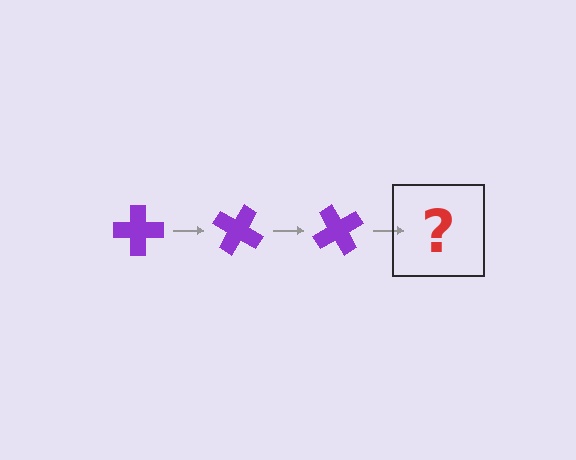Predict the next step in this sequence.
The next step is a purple cross rotated 90 degrees.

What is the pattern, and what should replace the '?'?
The pattern is that the cross rotates 30 degrees each step. The '?' should be a purple cross rotated 90 degrees.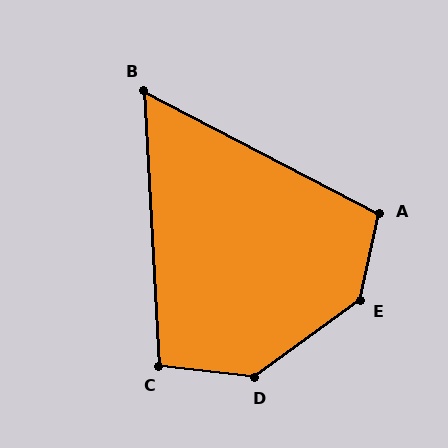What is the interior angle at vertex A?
Approximately 105 degrees (obtuse).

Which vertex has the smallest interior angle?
B, at approximately 59 degrees.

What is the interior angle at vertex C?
Approximately 100 degrees (obtuse).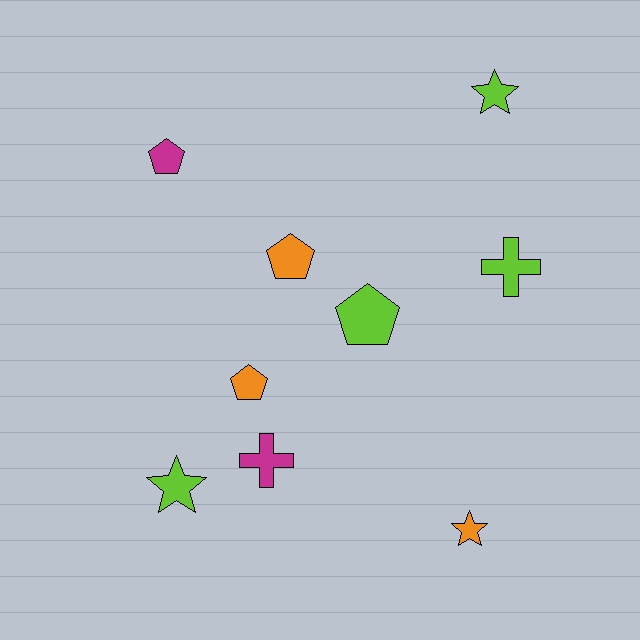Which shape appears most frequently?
Pentagon, with 4 objects.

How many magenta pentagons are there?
There is 1 magenta pentagon.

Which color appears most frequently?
Lime, with 4 objects.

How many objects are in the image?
There are 9 objects.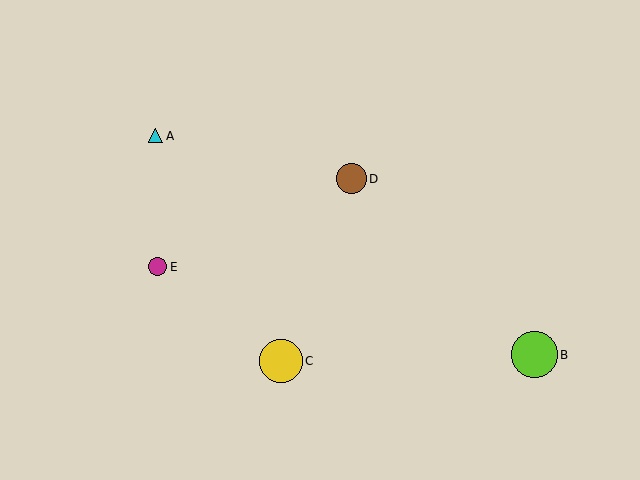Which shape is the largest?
The lime circle (labeled B) is the largest.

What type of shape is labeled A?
Shape A is a cyan triangle.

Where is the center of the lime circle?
The center of the lime circle is at (534, 355).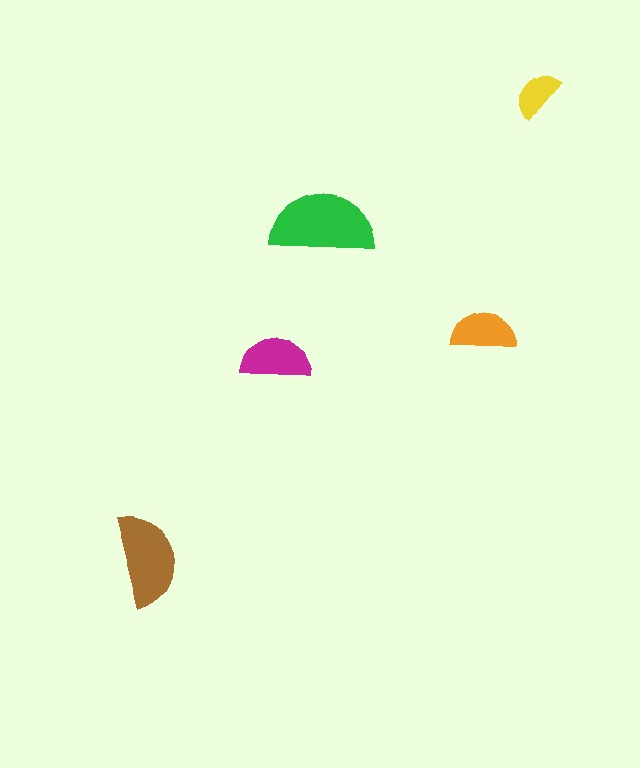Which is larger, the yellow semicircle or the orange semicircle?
The orange one.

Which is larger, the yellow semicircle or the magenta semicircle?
The magenta one.